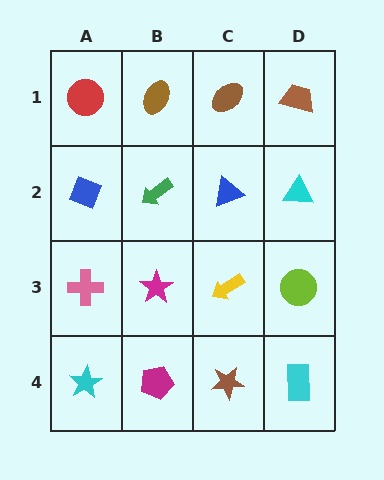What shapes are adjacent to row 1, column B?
A green arrow (row 2, column B), a red circle (row 1, column A), a brown ellipse (row 1, column C).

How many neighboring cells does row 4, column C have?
3.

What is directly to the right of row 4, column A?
A magenta pentagon.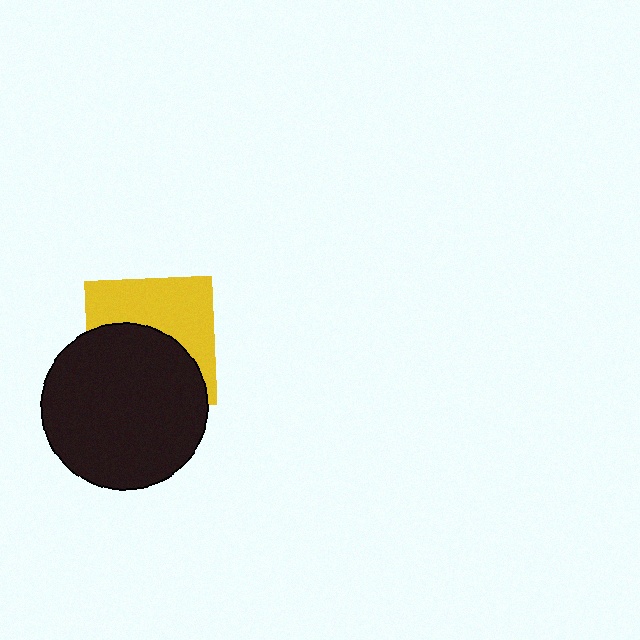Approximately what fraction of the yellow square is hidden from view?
Roughly 53% of the yellow square is hidden behind the black circle.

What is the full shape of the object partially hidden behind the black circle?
The partially hidden object is a yellow square.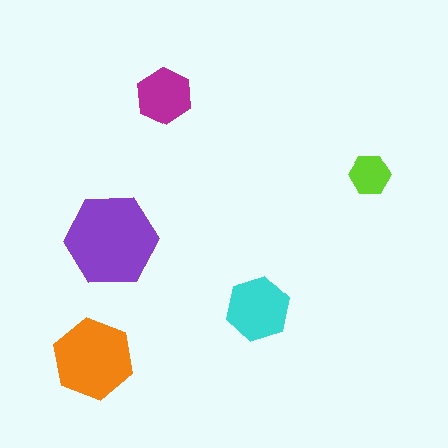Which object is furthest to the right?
The lime hexagon is rightmost.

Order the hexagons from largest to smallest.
the purple one, the orange one, the cyan one, the magenta one, the lime one.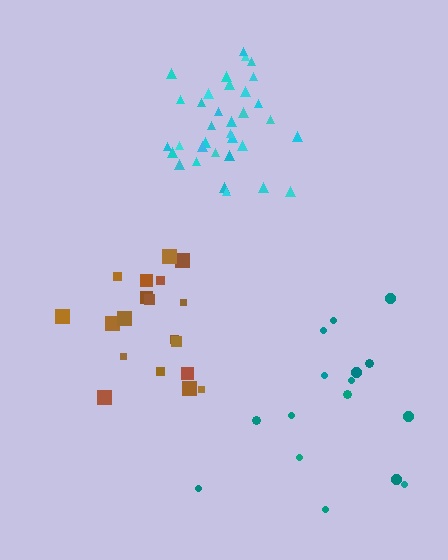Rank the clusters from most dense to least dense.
cyan, brown, teal.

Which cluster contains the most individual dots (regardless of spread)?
Cyan (34).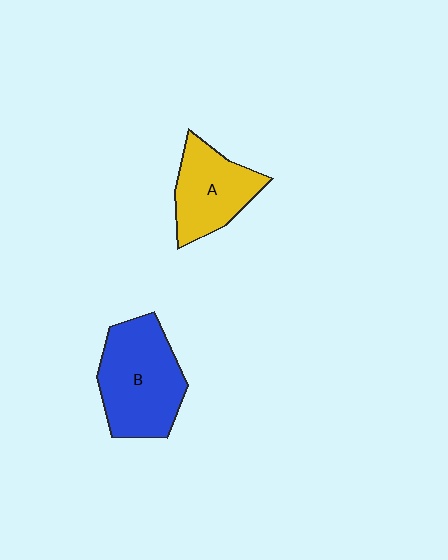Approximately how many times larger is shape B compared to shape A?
Approximately 1.4 times.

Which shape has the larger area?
Shape B (blue).